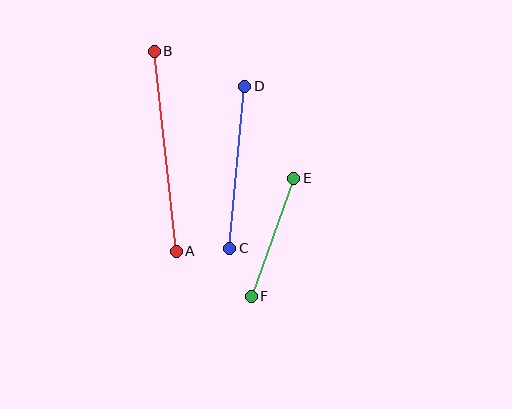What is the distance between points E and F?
The distance is approximately 126 pixels.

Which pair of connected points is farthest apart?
Points A and B are farthest apart.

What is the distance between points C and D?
The distance is approximately 162 pixels.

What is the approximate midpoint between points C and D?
The midpoint is at approximately (237, 167) pixels.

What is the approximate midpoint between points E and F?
The midpoint is at approximately (273, 237) pixels.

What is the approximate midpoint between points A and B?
The midpoint is at approximately (165, 151) pixels.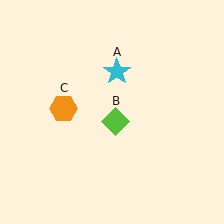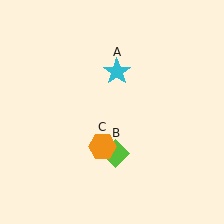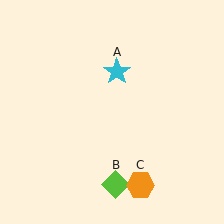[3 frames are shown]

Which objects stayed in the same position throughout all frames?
Cyan star (object A) remained stationary.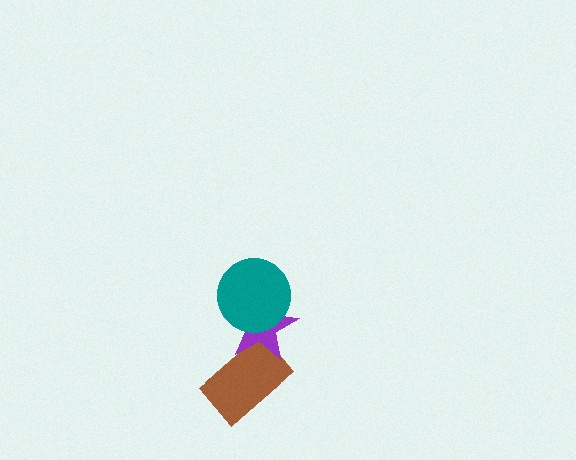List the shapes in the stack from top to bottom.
From top to bottom: the teal circle, the purple star, the brown rectangle.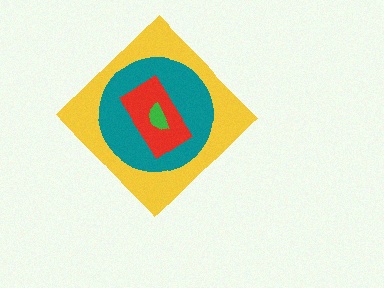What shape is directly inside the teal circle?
The red rectangle.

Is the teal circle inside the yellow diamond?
Yes.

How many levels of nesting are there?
4.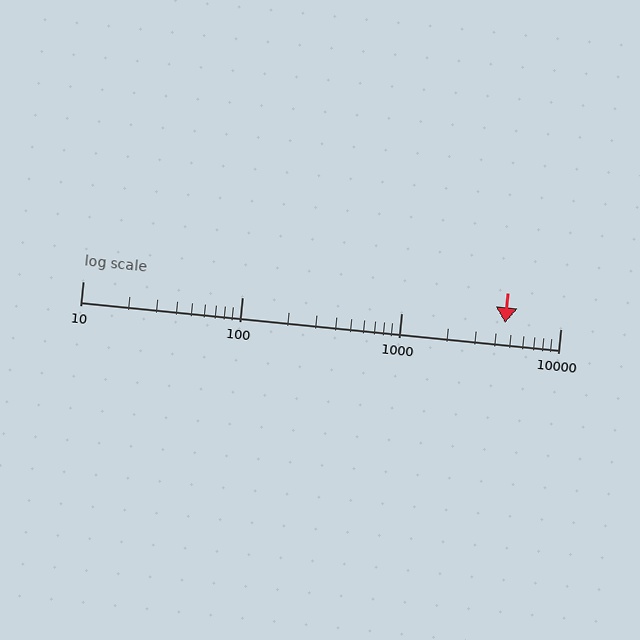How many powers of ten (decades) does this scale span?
The scale spans 3 decades, from 10 to 10000.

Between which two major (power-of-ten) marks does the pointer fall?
The pointer is between 1000 and 10000.